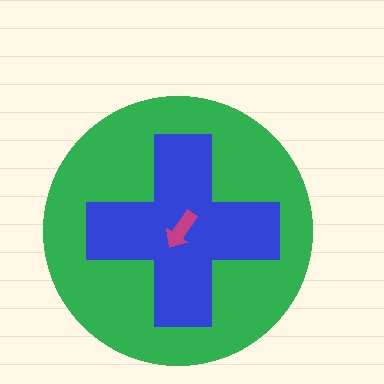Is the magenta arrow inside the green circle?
Yes.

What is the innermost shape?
The magenta arrow.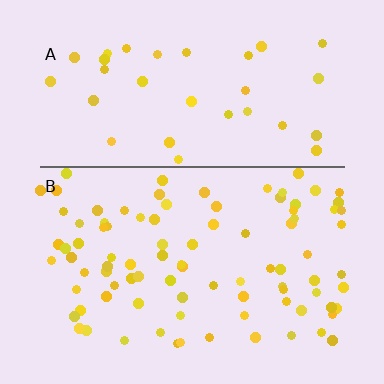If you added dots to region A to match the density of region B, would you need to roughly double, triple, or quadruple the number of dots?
Approximately triple.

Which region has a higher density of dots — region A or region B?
B (the bottom).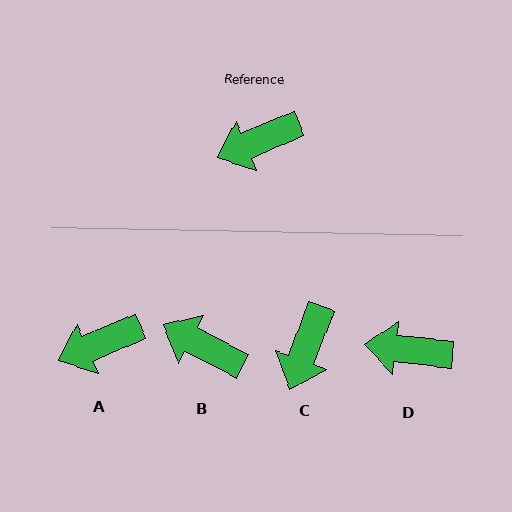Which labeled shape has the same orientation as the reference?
A.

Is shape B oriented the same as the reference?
No, it is off by about 51 degrees.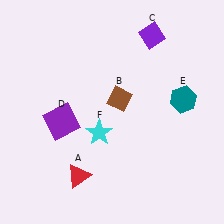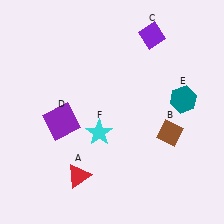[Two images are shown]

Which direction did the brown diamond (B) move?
The brown diamond (B) moved right.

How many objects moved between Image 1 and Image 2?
1 object moved between the two images.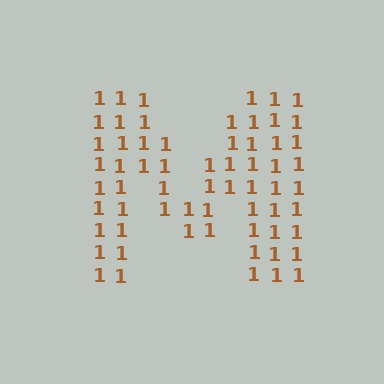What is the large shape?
The large shape is the letter M.